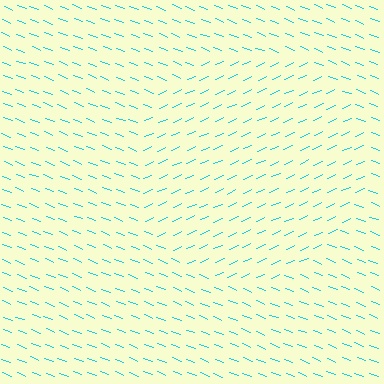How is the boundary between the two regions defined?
The boundary is defined purely by a change in line orientation (approximately 45 degrees difference). All lines are the same color and thickness.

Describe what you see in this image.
The image is filled with small cyan line segments. A circle region in the image has lines oriented differently from the surrounding lines, creating a visible texture boundary.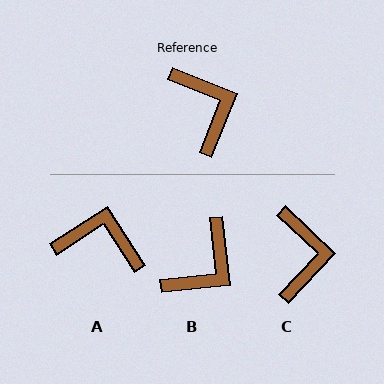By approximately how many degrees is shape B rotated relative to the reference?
Approximately 62 degrees clockwise.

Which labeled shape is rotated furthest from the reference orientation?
B, about 62 degrees away.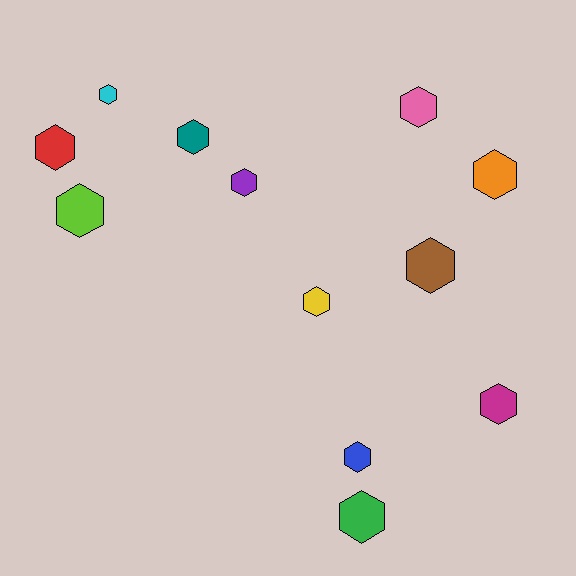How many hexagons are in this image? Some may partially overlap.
There are 12 hexagons.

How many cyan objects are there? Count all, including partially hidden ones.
There is 1 cyan object.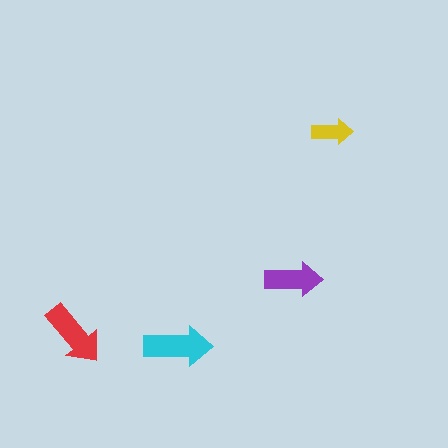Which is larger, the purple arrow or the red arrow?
The red one.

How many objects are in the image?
There are 4 objects in the image.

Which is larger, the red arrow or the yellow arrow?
The red one.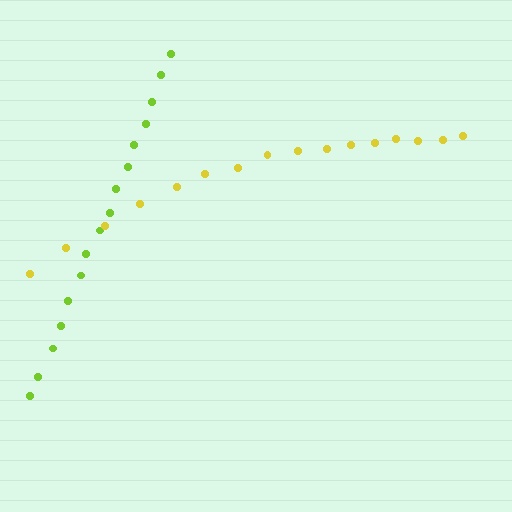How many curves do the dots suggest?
There are 2 distinct paths.